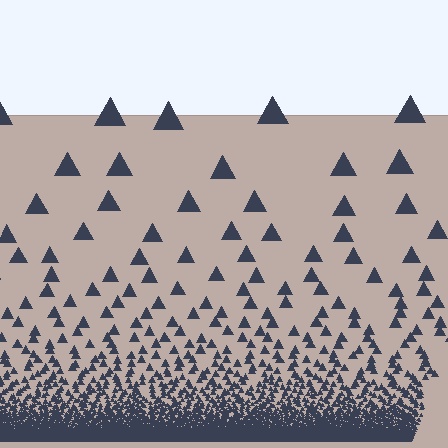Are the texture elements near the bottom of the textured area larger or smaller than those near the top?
Smaller. The gradient is inverted — elements near the bottom are smaller and denser.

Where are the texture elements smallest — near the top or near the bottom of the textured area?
Near the bottom.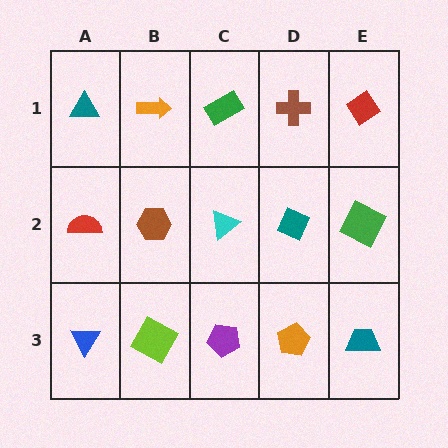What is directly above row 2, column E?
A red diamond.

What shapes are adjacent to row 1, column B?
A brown hexagon (row 2, column B), a teal triangle (row 1, column A), a green rectangle (row 1, column C).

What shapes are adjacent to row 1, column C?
A cyan triangle (row 2, column C), an orange arrow (row 1, column B), a brown cross (row 1, column D).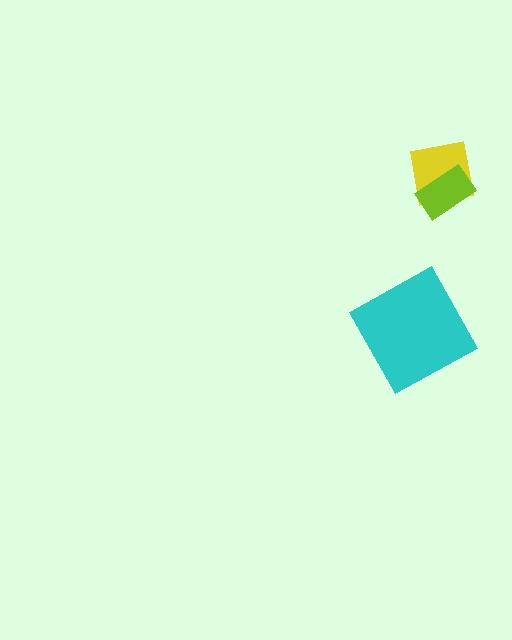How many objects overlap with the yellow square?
1 object overlaps with the yellow square.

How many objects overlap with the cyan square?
0 objects overlap with the cyan square.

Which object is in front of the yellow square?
The lime rectangle is in front of the yellow square.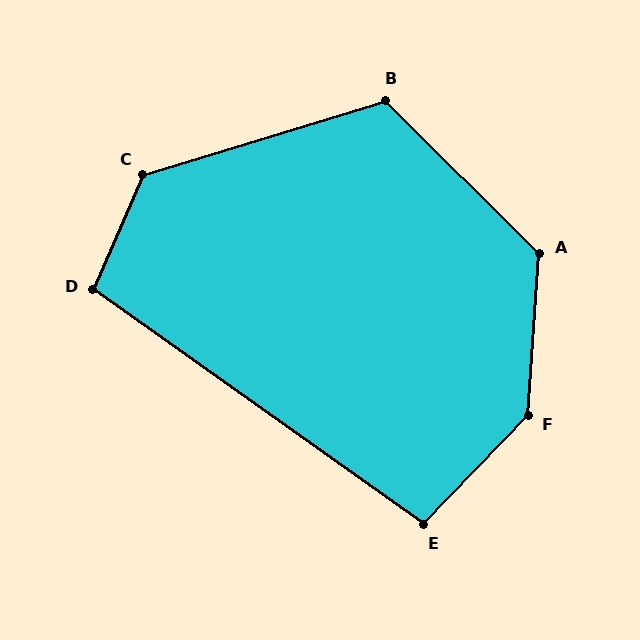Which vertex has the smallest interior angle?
E, at approximately 99 degrees.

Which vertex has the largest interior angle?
F, at approximately 140 degrees.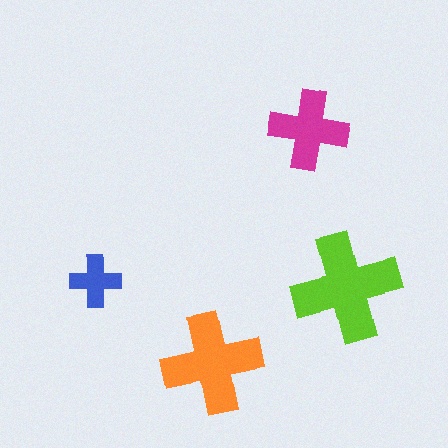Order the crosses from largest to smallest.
the lime one, the orange one, the magenta one, the blue one.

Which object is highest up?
The magenta cross is topmost.